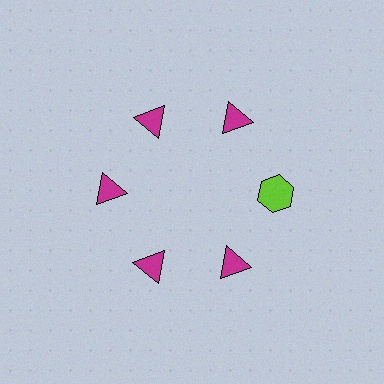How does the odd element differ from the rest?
It differs in both color (lime instead of magenta) and shape (hexagon instead of triangle).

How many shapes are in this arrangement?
There are 6 shapes arranged in a ring pattern.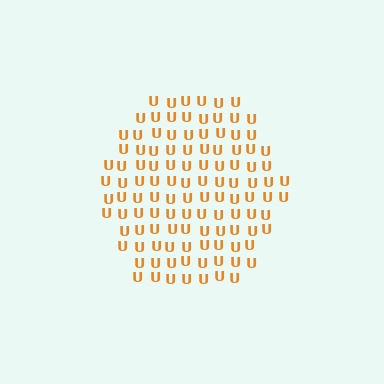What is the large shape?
The large shape is a hexagon.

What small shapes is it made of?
It is made of small letter U's.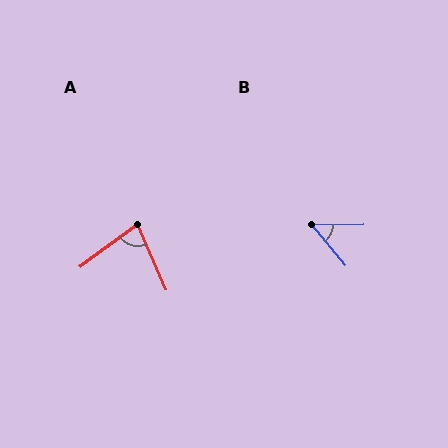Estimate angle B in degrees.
Approximately 51 degrees.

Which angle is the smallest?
B, at approximately 51 degrees.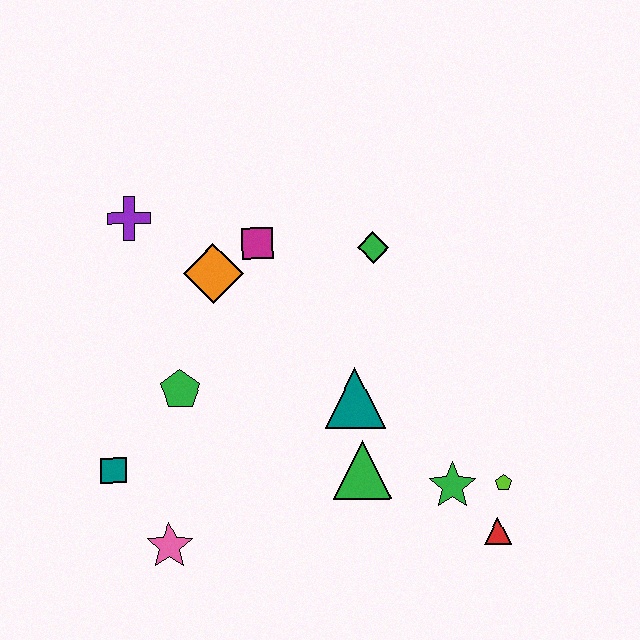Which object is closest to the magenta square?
The orange diamond is closest to the magenta square.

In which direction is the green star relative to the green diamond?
The green star is below the green diamond.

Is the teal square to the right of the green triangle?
No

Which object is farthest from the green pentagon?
The red triangle is farthest from the green pentagon.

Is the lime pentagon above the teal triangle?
No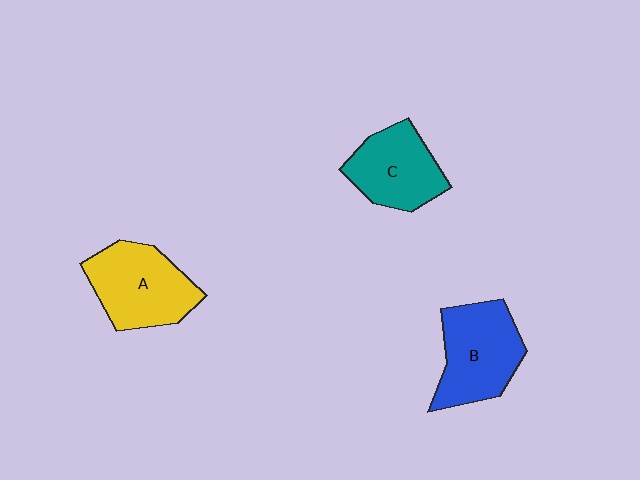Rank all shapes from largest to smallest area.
From largest to smallest: A (yellow), B (blue), C (teal).